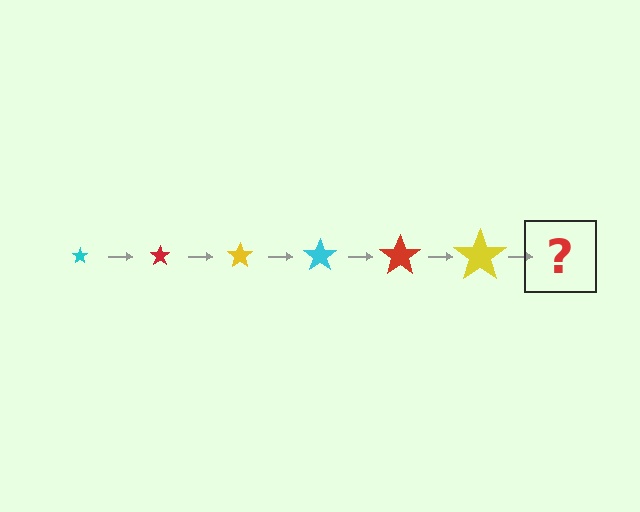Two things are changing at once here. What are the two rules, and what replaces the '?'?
The two rules are that the star grows larger each step and the color cycles through cyan, red, and yellow. The '?' should be a cyan star, larger than the previous one.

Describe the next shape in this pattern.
It should be a cyan star, larger than the previous one.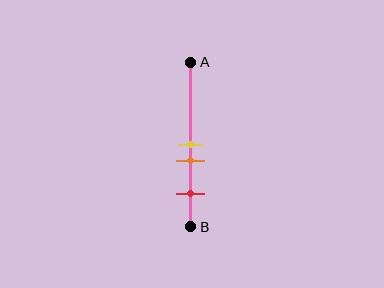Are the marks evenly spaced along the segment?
No, the marks are not evenly spaced.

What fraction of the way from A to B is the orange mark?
The orange mark is approximately 60% (0.6) of the way from A to B.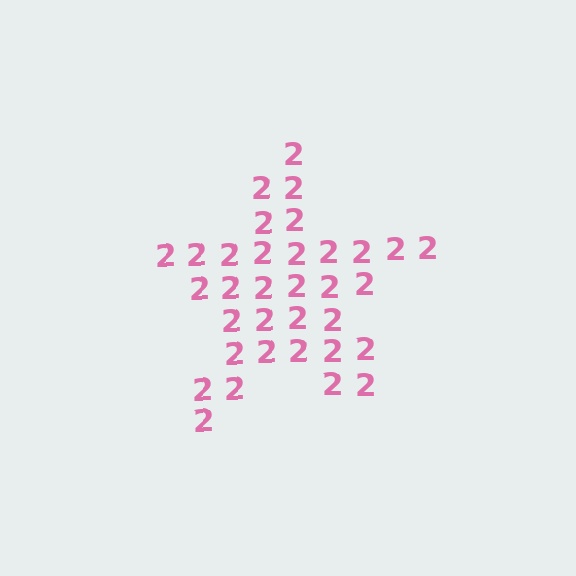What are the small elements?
The small elements are digit 2's.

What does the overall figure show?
The overall figure shows a star.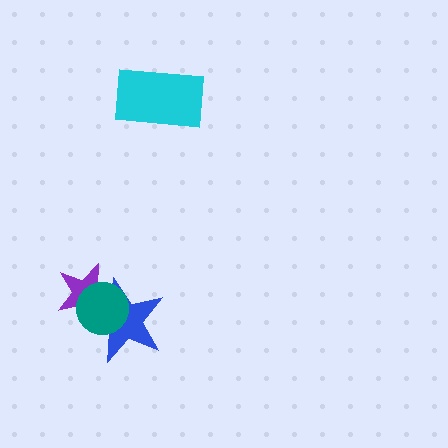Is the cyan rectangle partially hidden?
No, no other shape covers it.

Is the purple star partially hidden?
Yes, it is partially covered by another shape.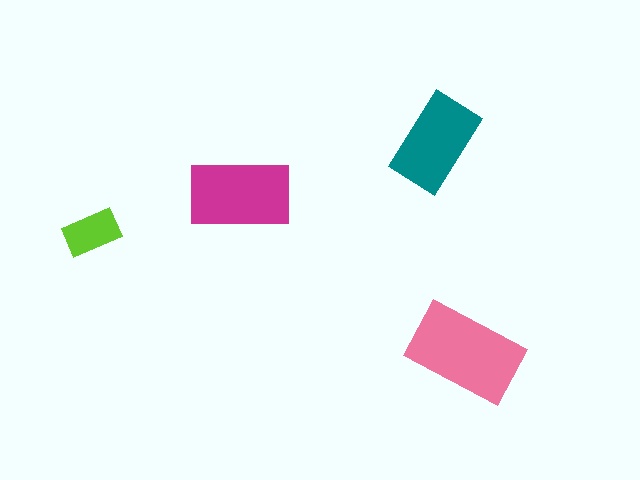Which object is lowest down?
The pink rectangle is bottommost.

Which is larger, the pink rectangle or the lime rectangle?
The pink one.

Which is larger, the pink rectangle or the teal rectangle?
The pink one.